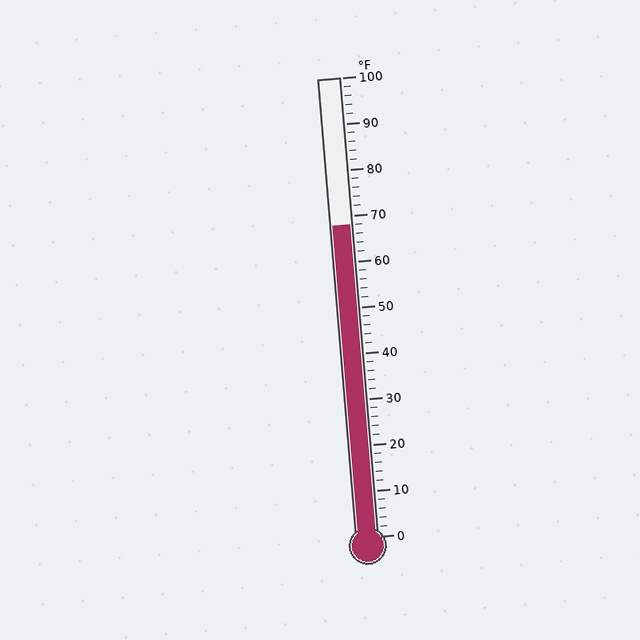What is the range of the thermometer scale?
The thermometer scale ranges from 0°F to 100°F.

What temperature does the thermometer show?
The thermometer shows approximately 68°F.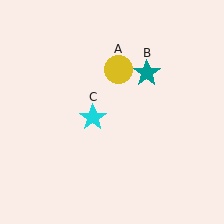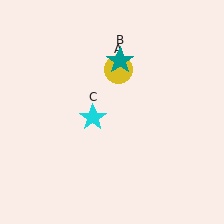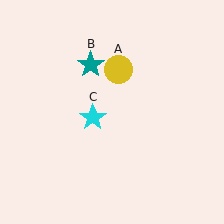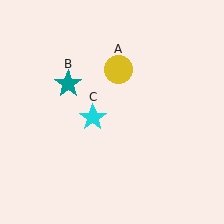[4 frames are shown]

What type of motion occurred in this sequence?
The teal star (object B) rotated counterclockwise around the center of the scene.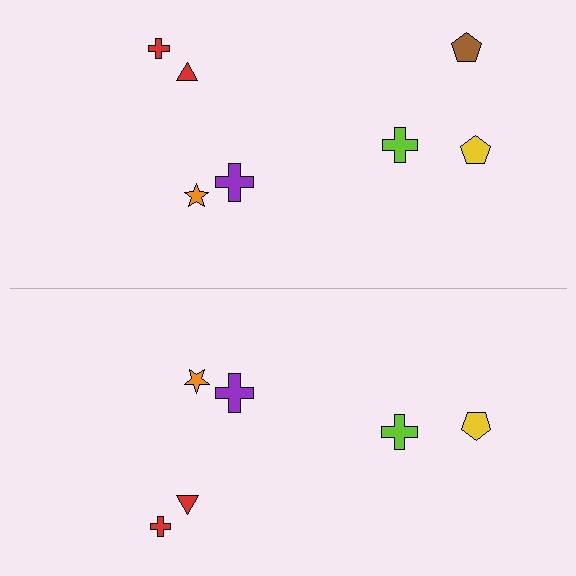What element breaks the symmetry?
A brown pentagon is missing from the bottom side.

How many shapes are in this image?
There are 13 shapes in this image.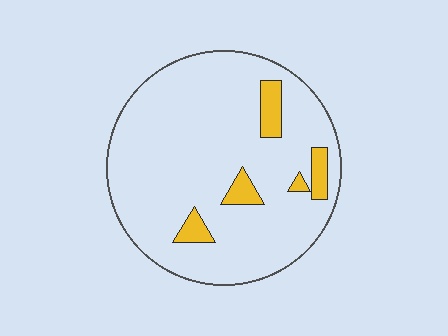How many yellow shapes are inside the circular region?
5.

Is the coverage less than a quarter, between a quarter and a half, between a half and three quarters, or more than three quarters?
Less than a quarter.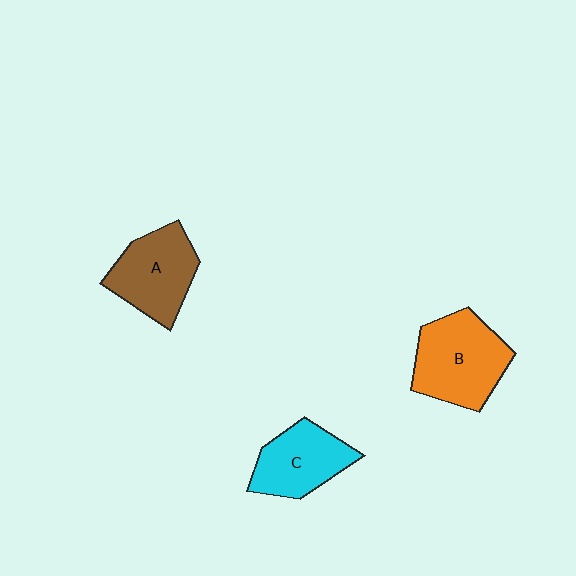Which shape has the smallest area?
Shape C (cyan).